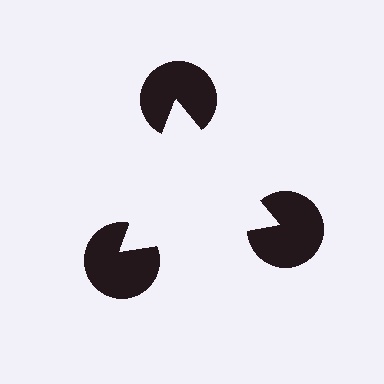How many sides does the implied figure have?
3 sides.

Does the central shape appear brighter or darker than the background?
It typically appears slightly brighter than the background, even though no actual brightness change is drawn.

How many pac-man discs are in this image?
There are 3 — one at each vertex of the illusory triangle.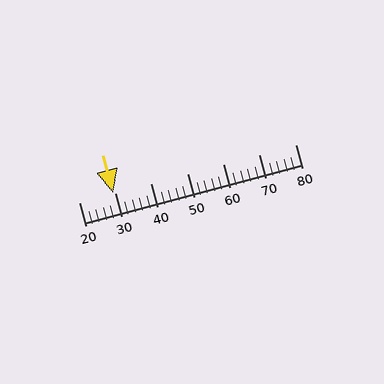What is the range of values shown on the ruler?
The ruler shows values from 20 to 80.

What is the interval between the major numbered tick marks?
The major tick marks are spaced 10 units apart.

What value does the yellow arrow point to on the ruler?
The yellow arrow points to approximately 29.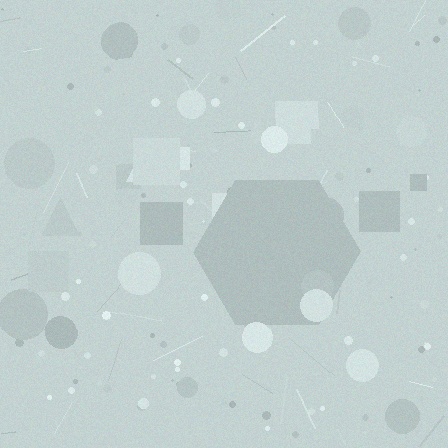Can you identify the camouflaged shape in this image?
The camouflaged shape is a hexagon.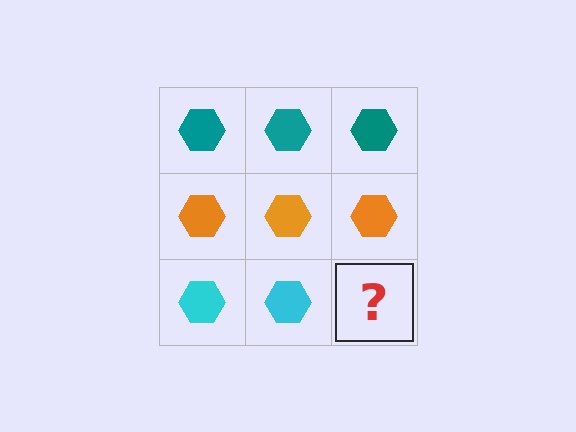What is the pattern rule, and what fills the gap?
The rule is that each row has a consistent color. The gap should be filled with a cyan hexagon.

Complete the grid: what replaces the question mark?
The question mark should be replaced with a cyan hexagon.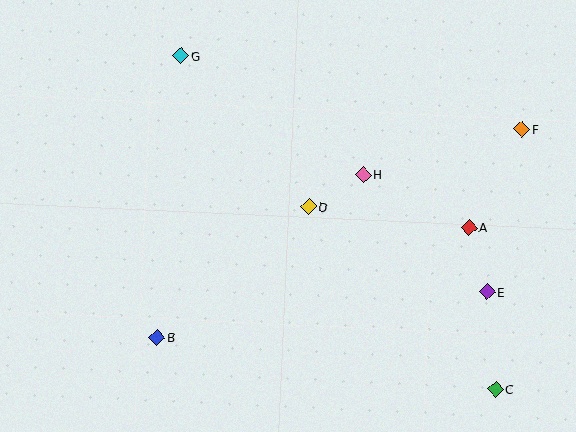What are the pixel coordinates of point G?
Point G is at (181, 56).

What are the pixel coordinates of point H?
Point H is at (363, 175).